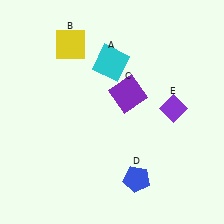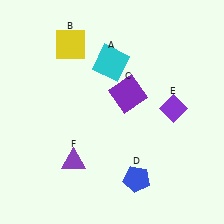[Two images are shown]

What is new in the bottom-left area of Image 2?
A purple triangle (F) was added in the bottom-left area of Image 2.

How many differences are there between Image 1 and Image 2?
There is 1 difference between the two images.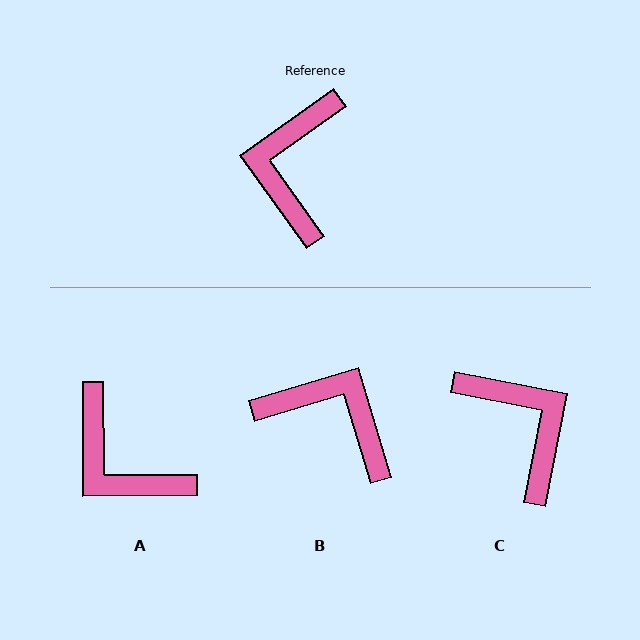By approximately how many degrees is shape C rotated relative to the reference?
Approximately 137 degrees clockwise.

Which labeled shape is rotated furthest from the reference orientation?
C, about 137 degrees away.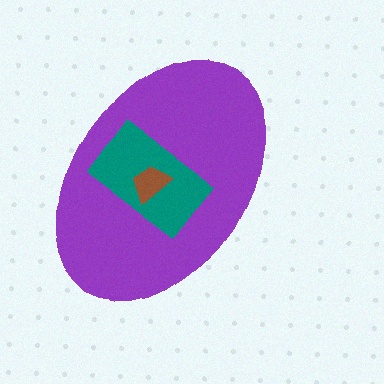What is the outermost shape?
The purple ellipse.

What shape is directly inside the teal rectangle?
The brown trapezoid.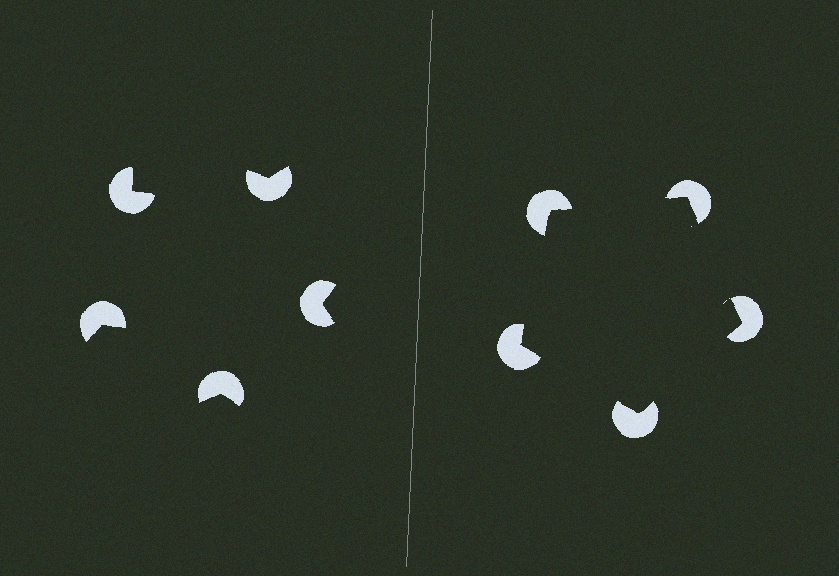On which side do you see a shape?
An illusory pentagon appears on the right side. On the left side the wedge cuts are rotated, so no coherent shape forms.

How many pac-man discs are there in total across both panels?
10 — 5 on each side.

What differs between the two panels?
The pac-man discs are positioned identically on both sides; only the wedge orientations differ. On the right they align to a pentagon; on the left they are misaligned.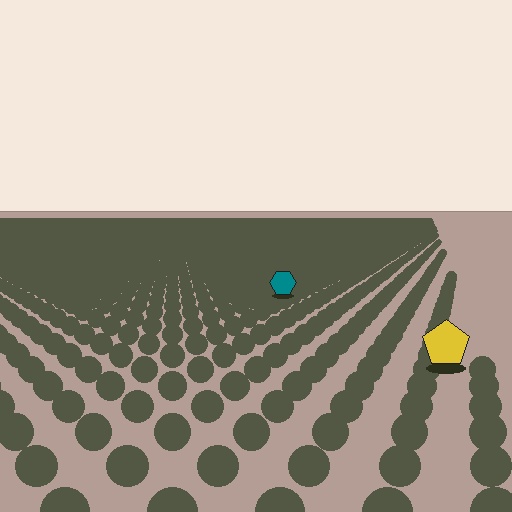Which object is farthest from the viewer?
The teal hexagon is farthest from the viewer. It appears smaller and the ground texture around it is denser.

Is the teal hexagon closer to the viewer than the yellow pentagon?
No. The yellow pentagon is closer — you can tell from the texture gradient: the ground texture is coarser near it.